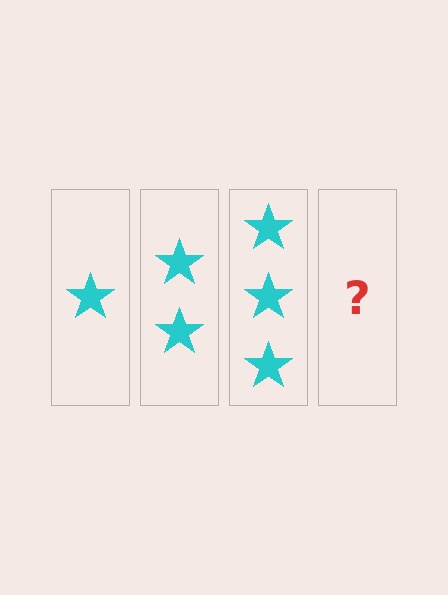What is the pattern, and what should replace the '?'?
The pattern is that each step adds one more star. The '?' should be 4 stars.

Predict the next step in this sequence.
The next step is 4 stars.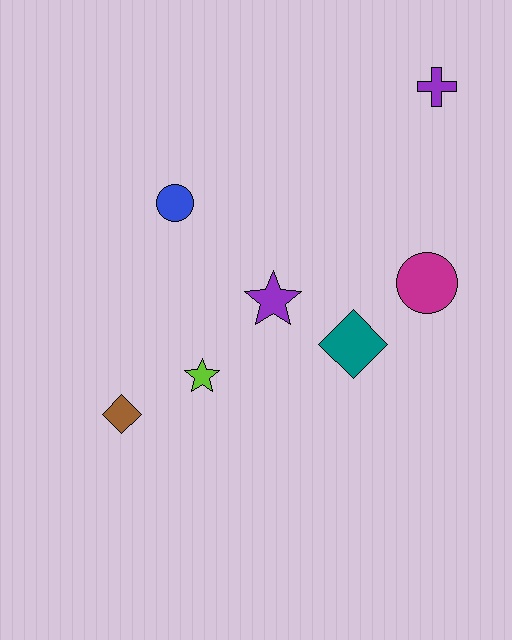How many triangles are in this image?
There are no triangles.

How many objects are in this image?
There are 7 objects.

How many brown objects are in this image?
There is 1 brown object.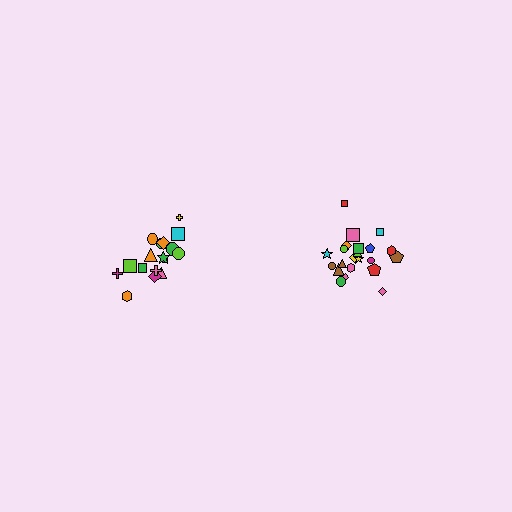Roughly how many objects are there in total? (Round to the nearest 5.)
Roughly 40 objects in total.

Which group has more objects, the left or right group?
The right group.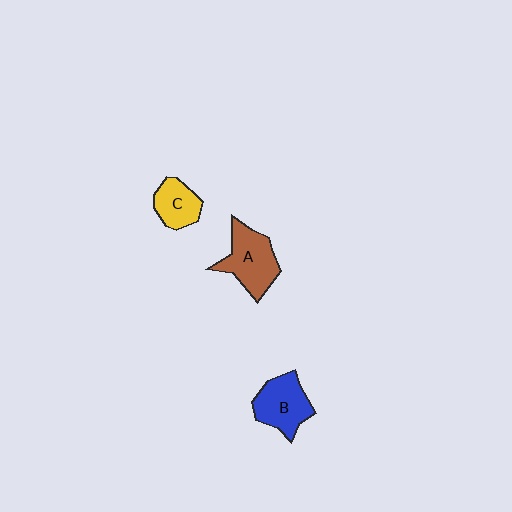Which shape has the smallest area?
Shape C (yellow).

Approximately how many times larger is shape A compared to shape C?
Approximately 1.6 times.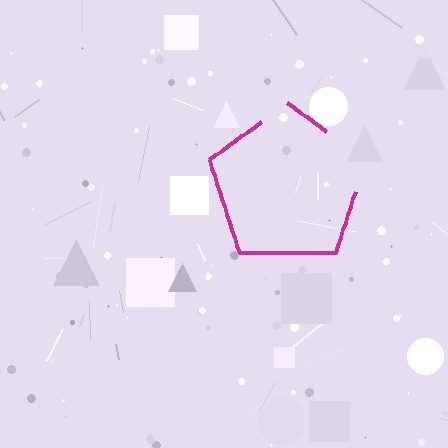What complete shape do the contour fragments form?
The contour fragments form a pentagon.